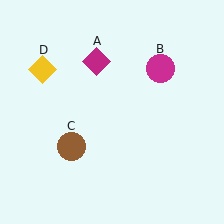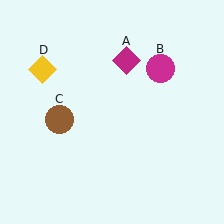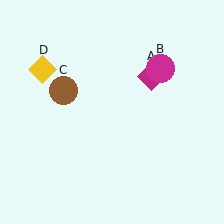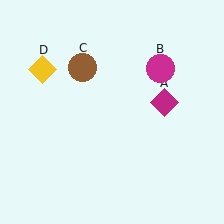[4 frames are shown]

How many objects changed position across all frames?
2 objects changed position: magenta diamond (object A), brown circle (object C).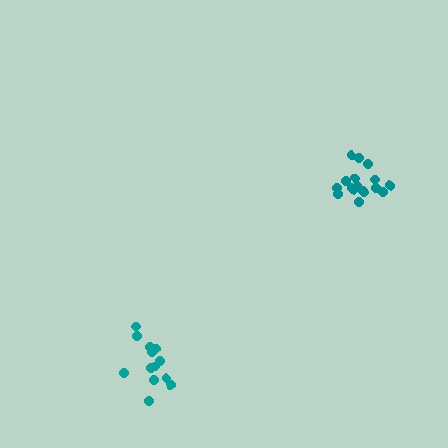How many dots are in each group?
Group 1: 13 dots, Group 2: 17 dots (30 total).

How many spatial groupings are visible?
There are 2 spatial groupings.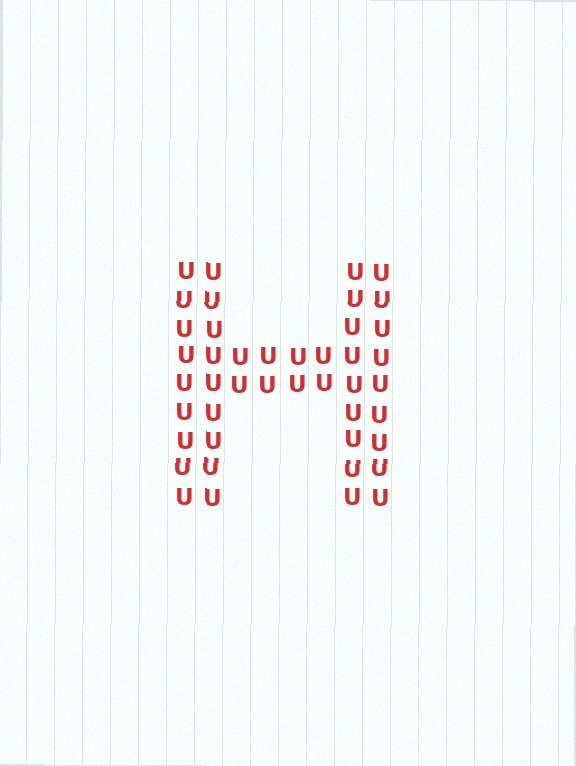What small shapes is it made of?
It is made of small letter U's.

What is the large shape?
The large shape is the letter H.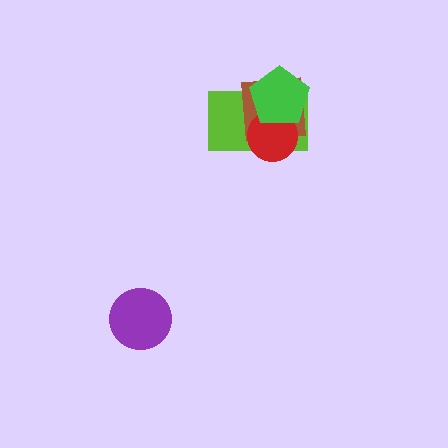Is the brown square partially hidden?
Yes, it is partially covered by another shape.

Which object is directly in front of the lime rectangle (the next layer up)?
The brown square is directly in front of the lime rectangle.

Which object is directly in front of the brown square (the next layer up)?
The red circle is directly in front of the brown square.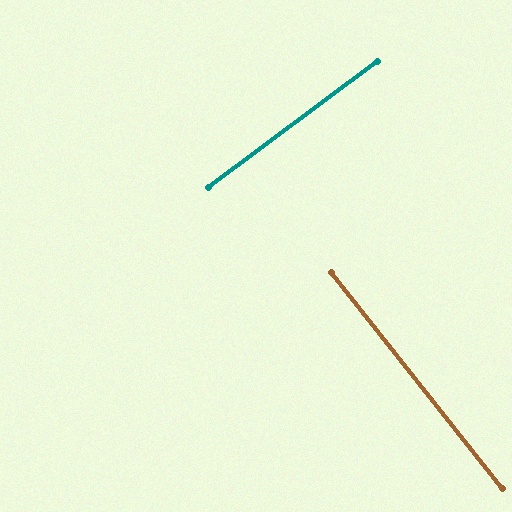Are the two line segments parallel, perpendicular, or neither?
Perpendicular — they meet at approximately 88°.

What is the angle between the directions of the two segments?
Approximately 88 degrees.